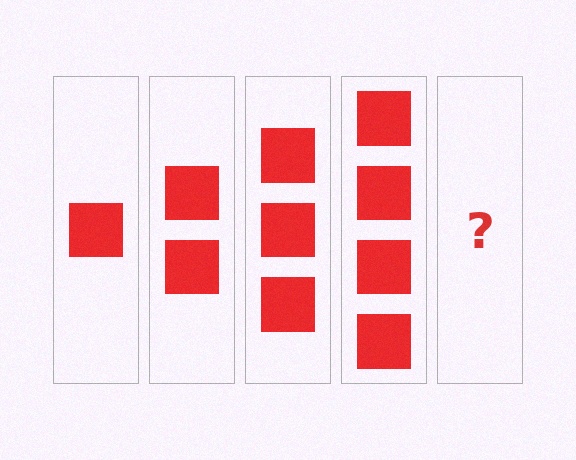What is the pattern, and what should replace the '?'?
The pattern is that each step adds one more square. The '?' should be 5 squares.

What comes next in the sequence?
The next element should be 5 squares.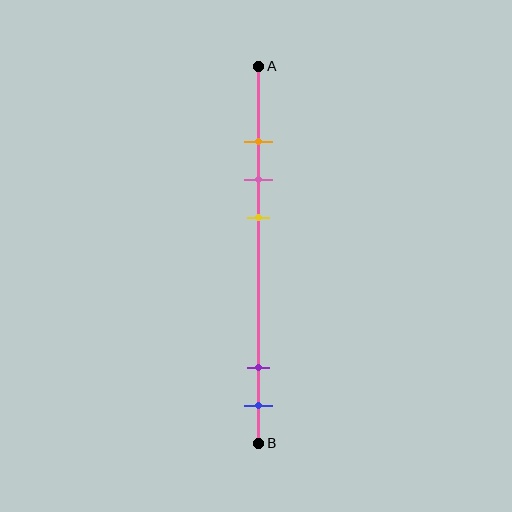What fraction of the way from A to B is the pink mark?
The pink mark is approximately 30% (0.3) of the way from A to B.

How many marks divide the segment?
There are 5 marks dividing the segment.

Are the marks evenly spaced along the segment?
No, the marks are not evenly spaced.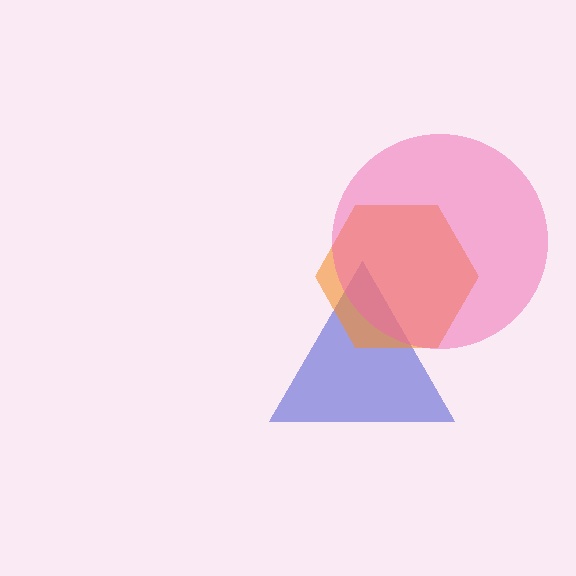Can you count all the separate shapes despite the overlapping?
Yes, there are 3 separate shapes.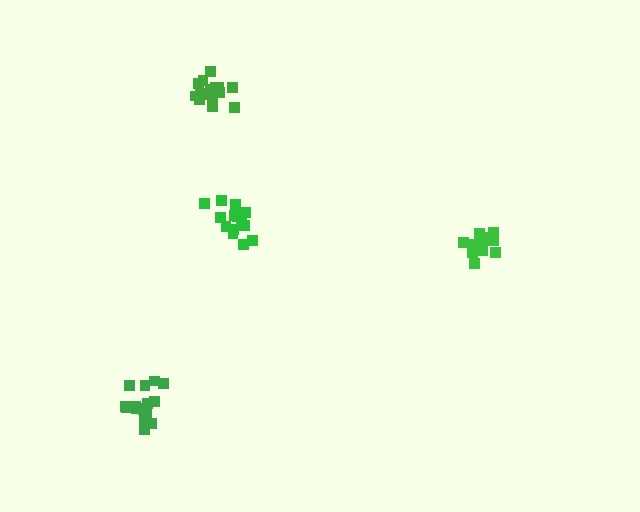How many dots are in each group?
Group 1: 14 dots, Group 2: 15 dots, Group 3: 13 dots, Group 4: 15 dots (57 total).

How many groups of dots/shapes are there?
There are 4 groups.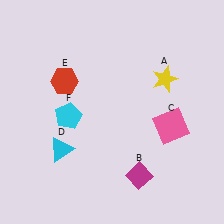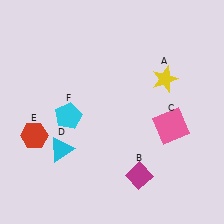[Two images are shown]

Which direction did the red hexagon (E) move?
The red hexagon (E) moved down.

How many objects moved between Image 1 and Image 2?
1 object moved between the two images.